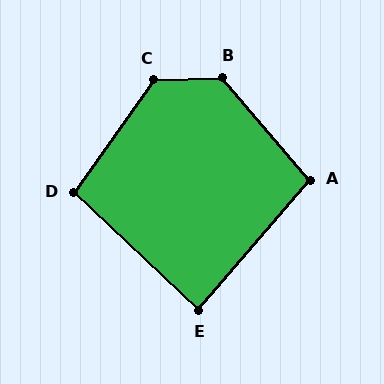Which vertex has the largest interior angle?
B, at approximately 128 degrees.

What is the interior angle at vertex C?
Approximately 128 degrees (obtuse).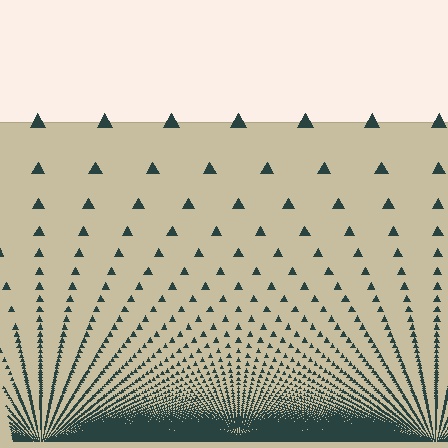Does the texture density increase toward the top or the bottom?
Density increases toward the bottom.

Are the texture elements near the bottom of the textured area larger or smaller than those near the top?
Smaller. The gradient is inverted — elements near the bottom are smaller and denser.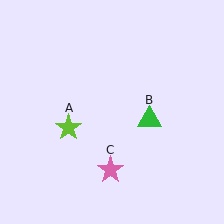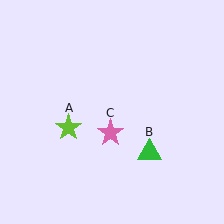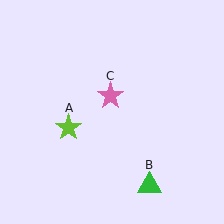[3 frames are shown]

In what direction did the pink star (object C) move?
The pink star (object C) moved up.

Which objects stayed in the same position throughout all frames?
Lime star (object A) remained stationary.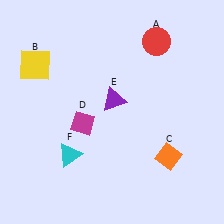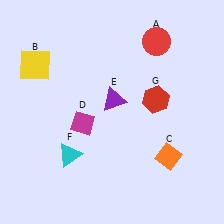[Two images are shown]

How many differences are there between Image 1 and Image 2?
There is 1 difference between the two images.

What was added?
A red hexagon (G) was added in Image 2.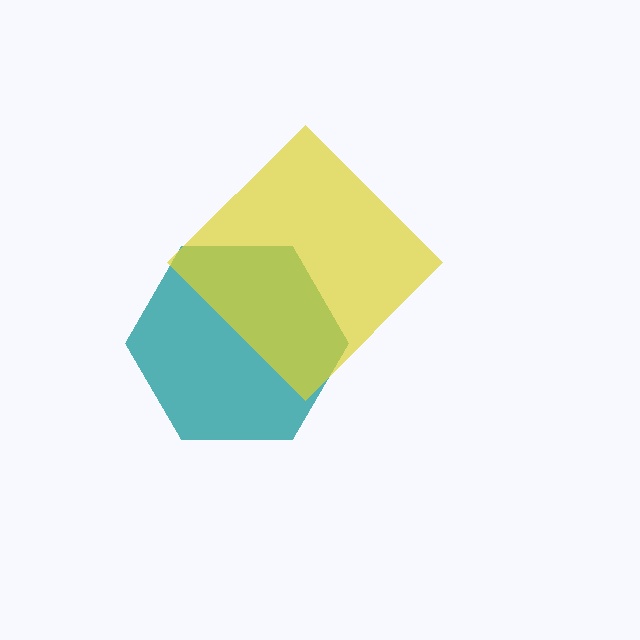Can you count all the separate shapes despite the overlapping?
Yes, there are 2 separate shapes.